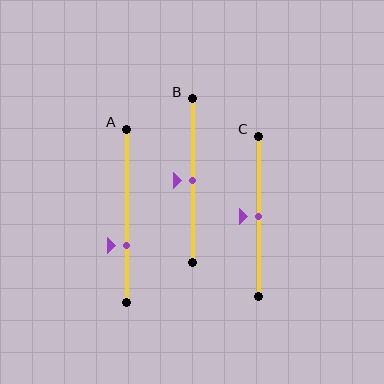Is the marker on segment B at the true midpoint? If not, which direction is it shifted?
Yes, the marker on segment B is at the true midpoint.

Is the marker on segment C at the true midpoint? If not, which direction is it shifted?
Yes, the marker on segment C is at the true midpoint.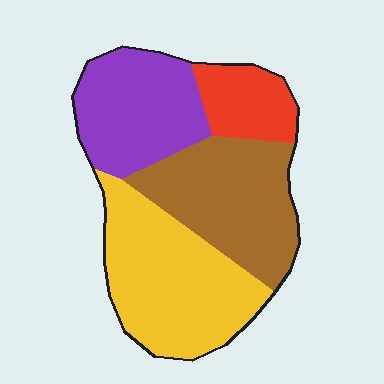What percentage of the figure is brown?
Brown covers around 30% of the figure.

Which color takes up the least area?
Red, at roughly 10%.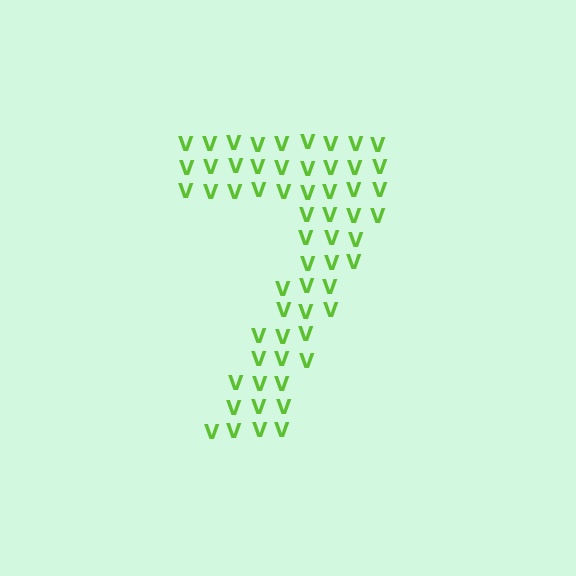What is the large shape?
The large shape is the digit 7.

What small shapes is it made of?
It is made of small letter V's.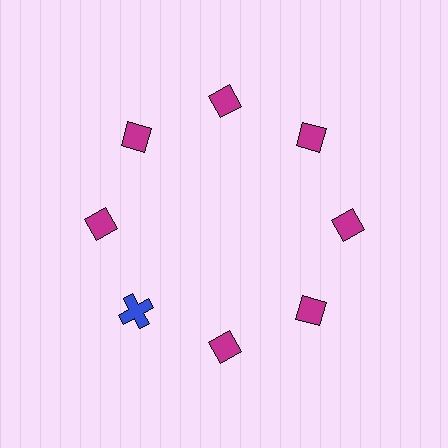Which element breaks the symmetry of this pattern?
The blue cross at roughly the 8 o'clock position breaks the symmetry. All other shapes are magenta diamonds.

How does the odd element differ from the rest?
It differs in both color (blue instead of magenta) and shape (cross instead of diamond).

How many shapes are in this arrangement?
There are 8 shapes arranged in a ring pattern.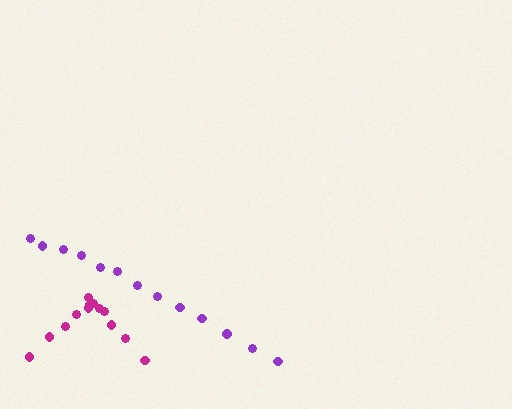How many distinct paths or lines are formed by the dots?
There are 2 distinct paths.